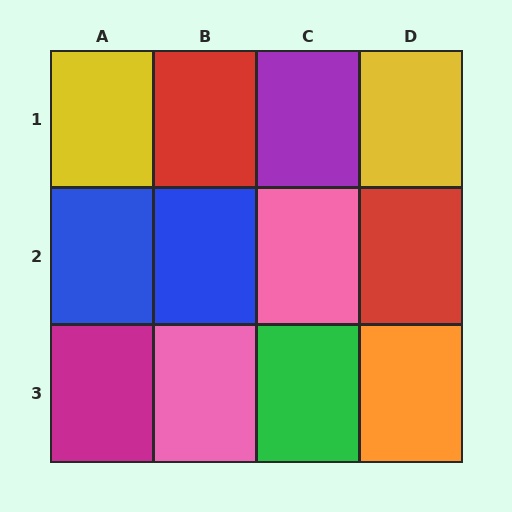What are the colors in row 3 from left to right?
Magenta, pink, green, orange.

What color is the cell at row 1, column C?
Purple.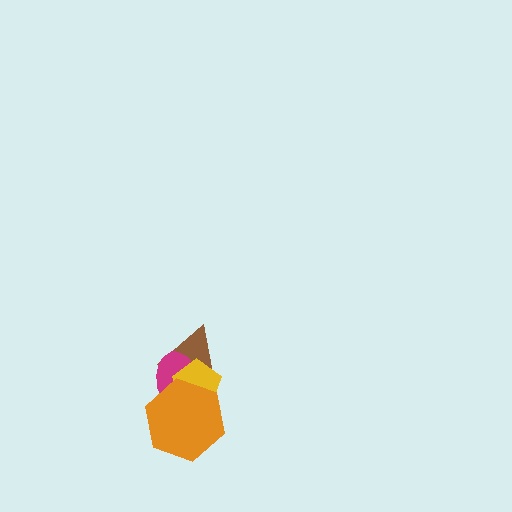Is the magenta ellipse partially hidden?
Yes, it is partially covered by another shape.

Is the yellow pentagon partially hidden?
Yes, it is partially covered by another shape.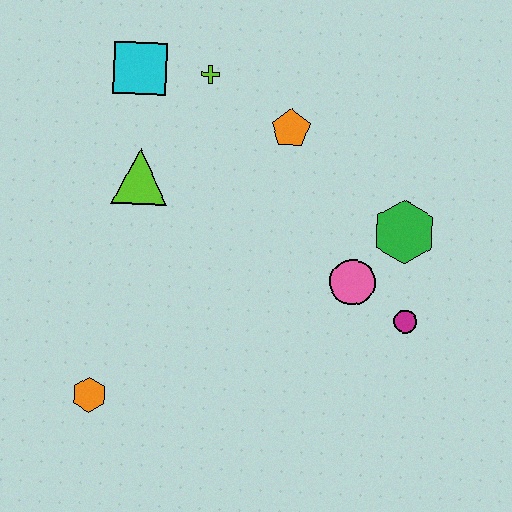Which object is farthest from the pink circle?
The cyan square is farthest from the pink circle.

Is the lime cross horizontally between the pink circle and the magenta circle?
No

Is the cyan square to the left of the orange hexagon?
No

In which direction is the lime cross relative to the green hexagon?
The lime cross is to the left of the green hexagon.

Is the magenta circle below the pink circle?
Yes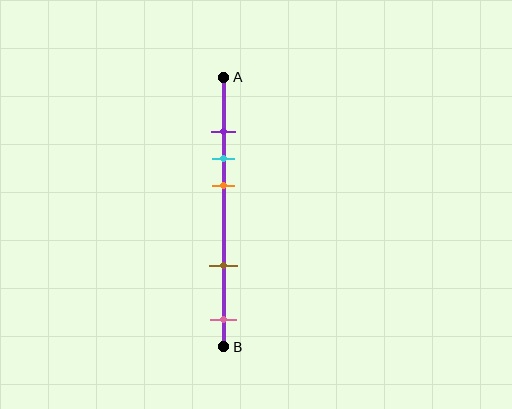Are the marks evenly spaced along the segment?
No, the marks are not evenly spaced.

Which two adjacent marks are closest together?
The purple and cyan marks are the closest adjacent pair.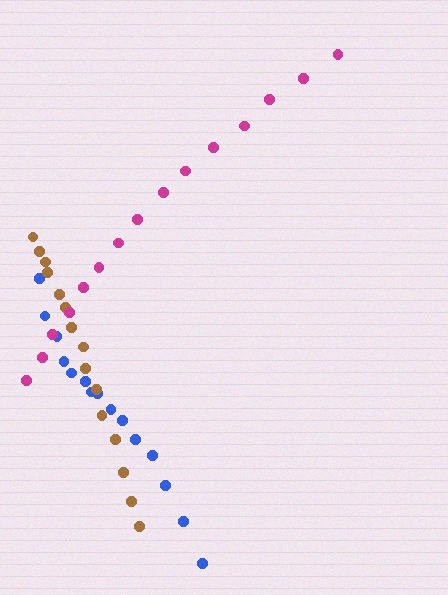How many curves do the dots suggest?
There are 3 distinct paths.